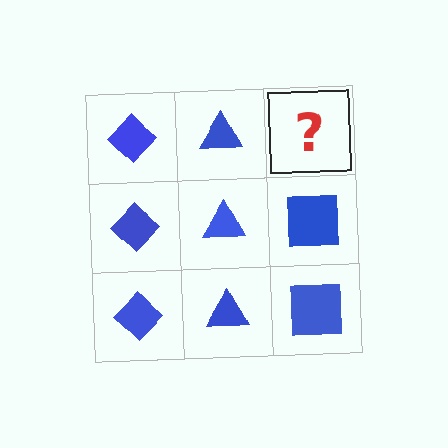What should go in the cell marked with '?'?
The missing cell should contain a blue square.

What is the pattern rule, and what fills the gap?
The rule is that each column has a consistent shape. The gap should be filled with a blue square.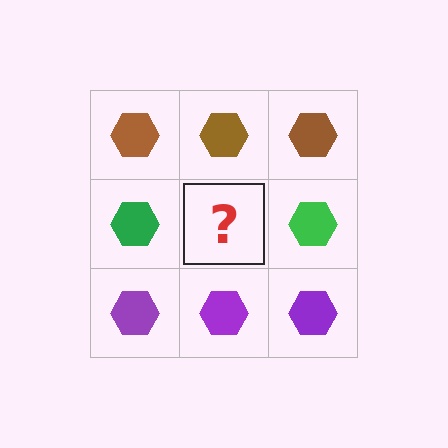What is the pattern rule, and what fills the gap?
The rule is that each row has a consistent color. The gap should be filled with a green hexagon.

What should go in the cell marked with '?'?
The missing cell should contain a green hexagon.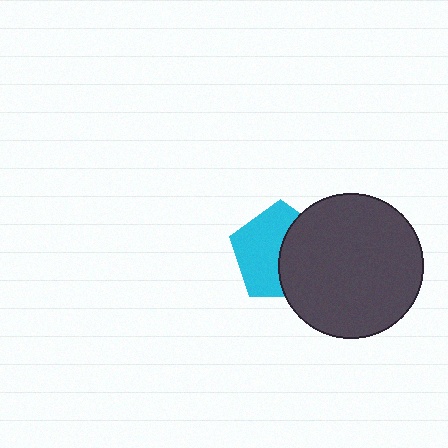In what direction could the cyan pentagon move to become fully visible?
The cyan pentagon could move left. That would shift it out from behind the dark gray circle entirely.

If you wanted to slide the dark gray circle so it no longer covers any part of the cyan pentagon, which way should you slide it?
Slide it right — that is the most direct way to separate the two shapes.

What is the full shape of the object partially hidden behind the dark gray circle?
The partially hidden object is a cyan pentagon.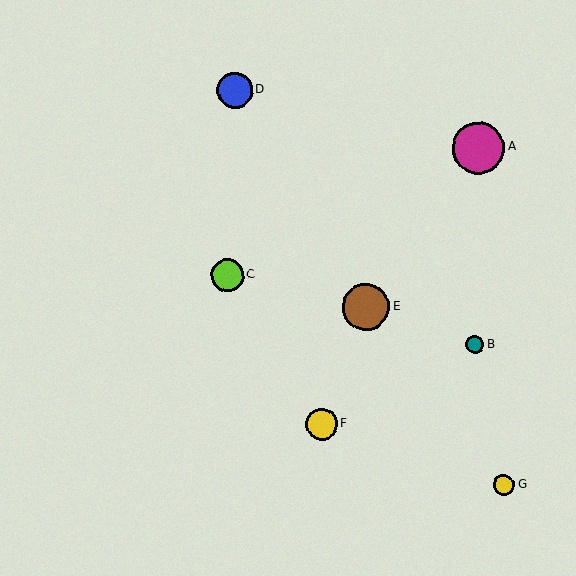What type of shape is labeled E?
Shape E is a brown circle.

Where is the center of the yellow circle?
The center of the yellow circle is at (504, 485).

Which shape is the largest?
The magenta circle (labeled A) is the largest.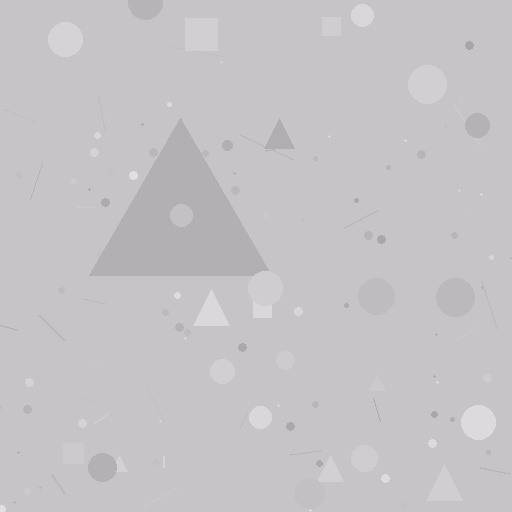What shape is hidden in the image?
A triangle is hidden in the image.